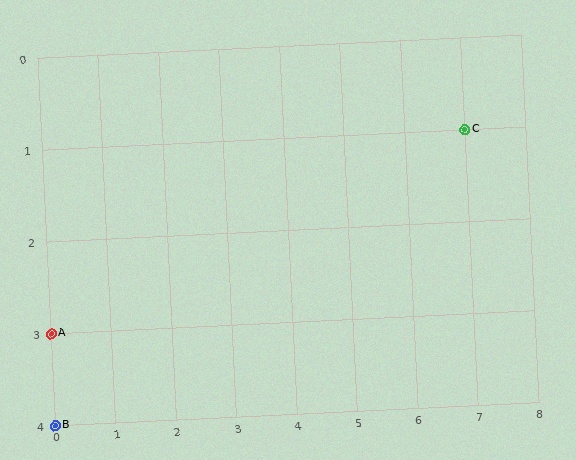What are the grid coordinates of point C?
Point C is at grid coordinates (7, 1).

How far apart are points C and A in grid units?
Points C and A are 7 columns and 2 rows apart (about 7.3 grid units diagonally).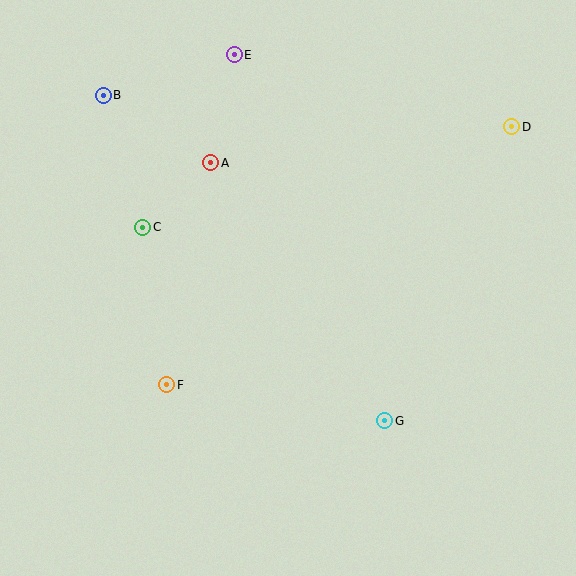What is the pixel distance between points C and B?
The distance between C and B is 138 pixels.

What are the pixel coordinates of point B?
Point B is at (103, 95).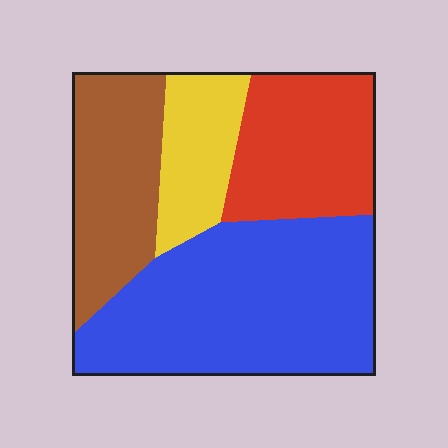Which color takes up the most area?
Blue, at roughly 45%.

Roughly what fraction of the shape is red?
Red takes up less than a quarter of the shape.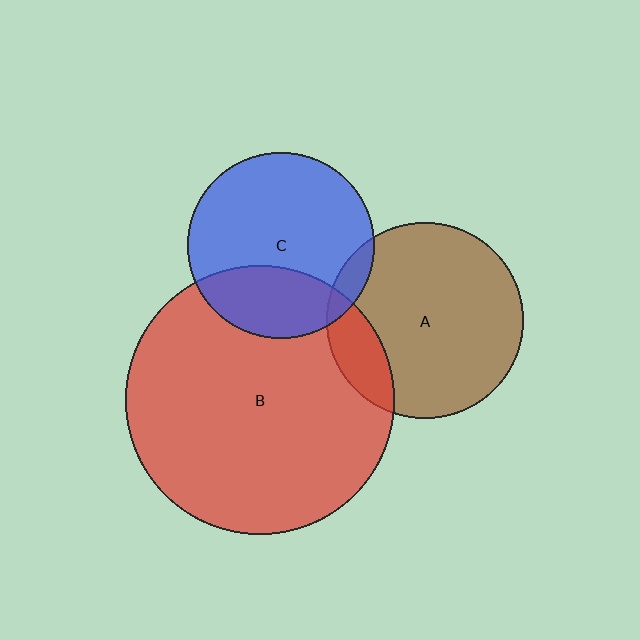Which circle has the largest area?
Circle B (red).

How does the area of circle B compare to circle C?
Approximately 2.1 times.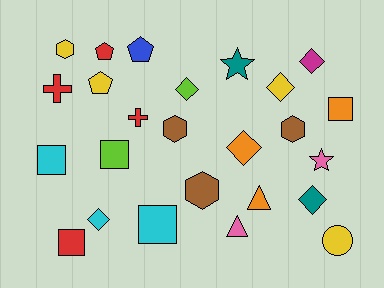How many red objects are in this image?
There are 4 red objects.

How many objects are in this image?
There are 25 objects.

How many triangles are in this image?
There are 2 triangles.